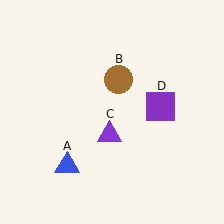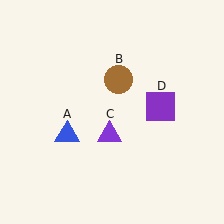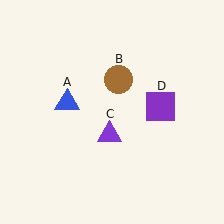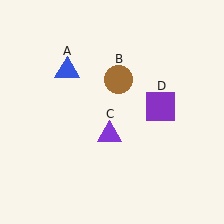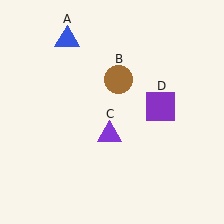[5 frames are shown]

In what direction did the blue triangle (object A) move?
The blue triangle (object A) moved up.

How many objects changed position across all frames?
1 object changed position: blue triangle (object A).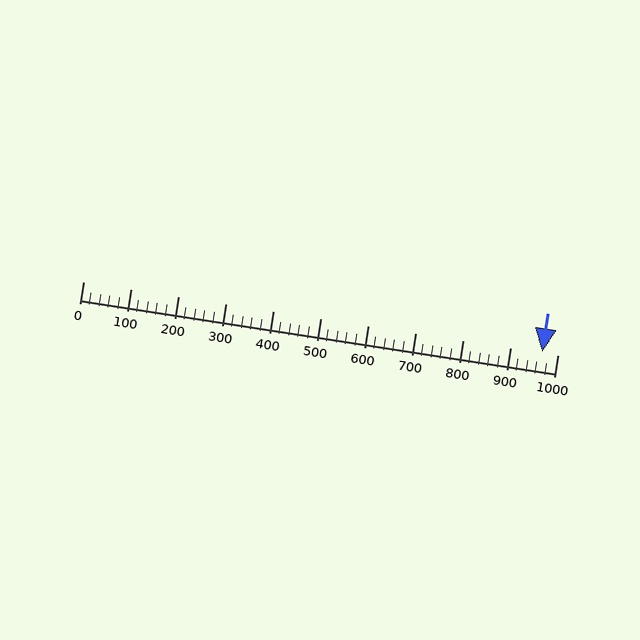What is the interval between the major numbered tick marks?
The major tick marks are spaced 100 units apart.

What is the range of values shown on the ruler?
The ruler shows values from 0 to 1000.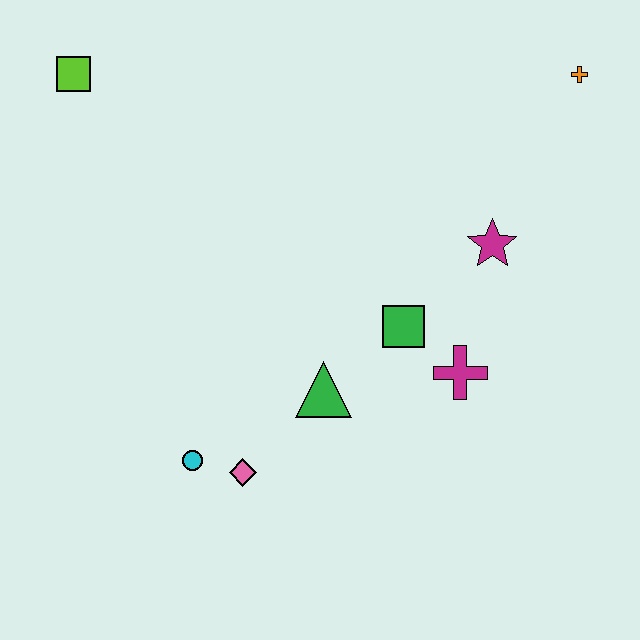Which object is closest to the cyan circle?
The pink diamond is closest to the cyan circle.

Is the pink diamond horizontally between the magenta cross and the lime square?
Yes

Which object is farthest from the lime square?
The orange cross is farthest from the lime square.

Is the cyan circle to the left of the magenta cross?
Yes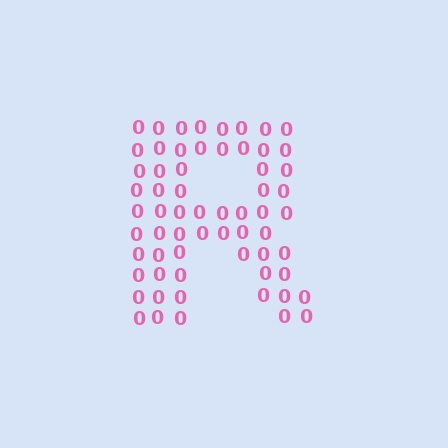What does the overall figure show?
The overall figure shows the letter R.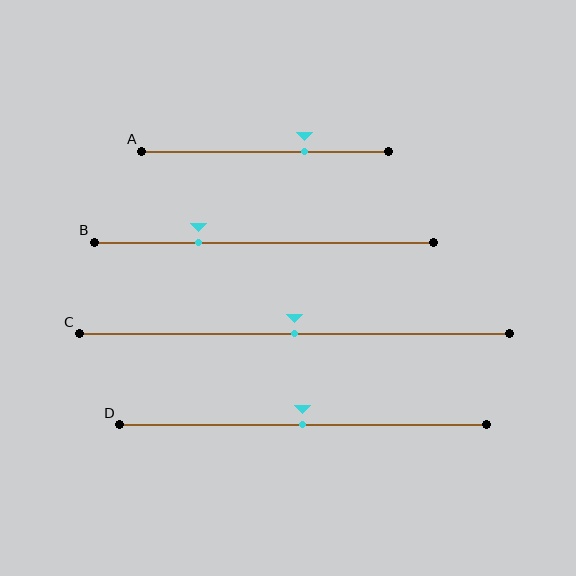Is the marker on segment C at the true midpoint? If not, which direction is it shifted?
Yes, the marker on segment C is at the true midpoint.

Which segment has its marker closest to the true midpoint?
Segment C has its marker closest to the true midpoint.